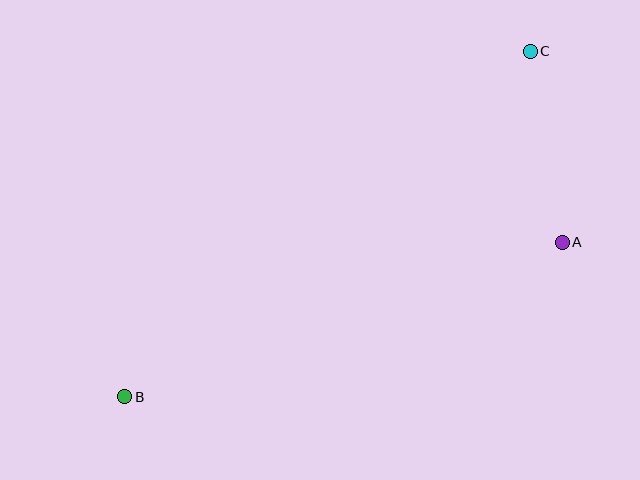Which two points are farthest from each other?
Points B and C are farthest from each other.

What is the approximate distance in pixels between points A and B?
The distance between A and B is approximately 464 pixels.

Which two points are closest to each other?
Points A and C are closest to each other.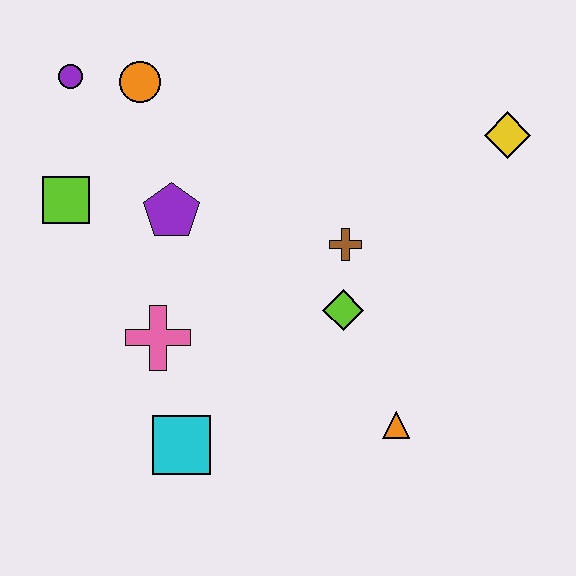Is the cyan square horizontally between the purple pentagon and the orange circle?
No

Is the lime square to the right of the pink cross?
No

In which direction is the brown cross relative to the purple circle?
The brown cross is to the right of the purple circle.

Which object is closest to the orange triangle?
The lime diamond is closest to the orange triangle.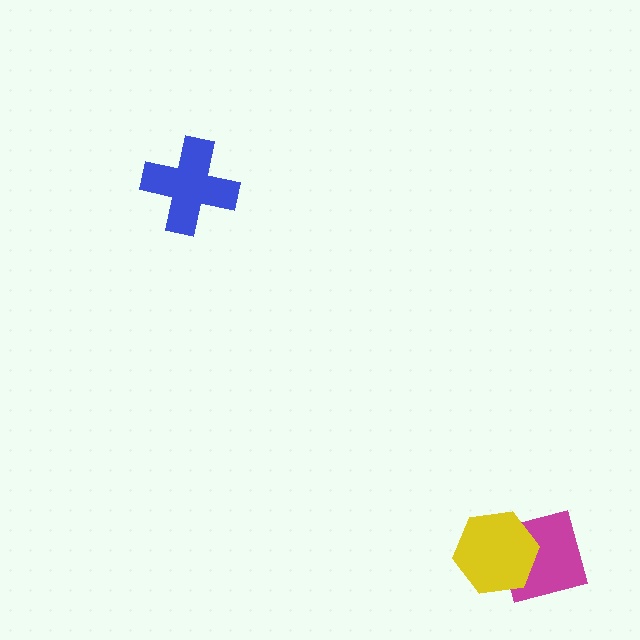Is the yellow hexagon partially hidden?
No, no other shape covers it.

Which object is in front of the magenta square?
The yellow hexagon is in front of the magenta square.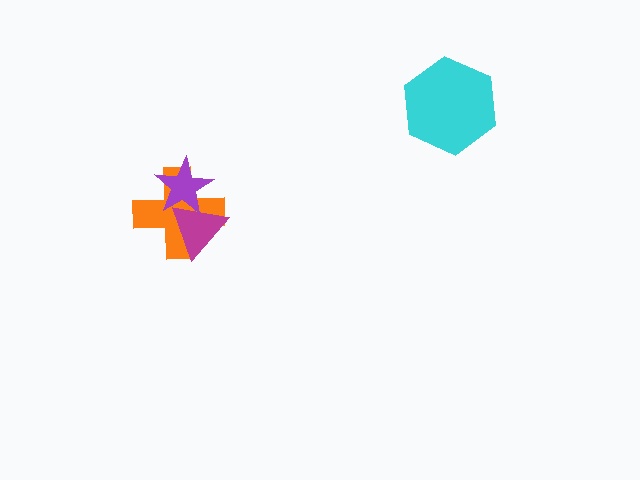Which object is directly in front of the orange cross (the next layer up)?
The magenta triangle is directly in front of the orange cross.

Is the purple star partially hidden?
No, no other shape covers it.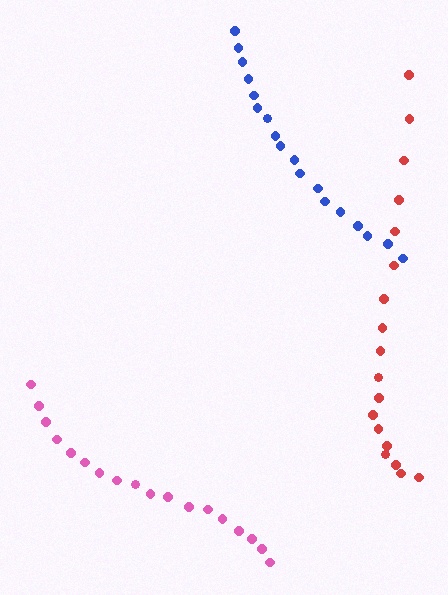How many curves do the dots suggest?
There are 3 distinct paths.